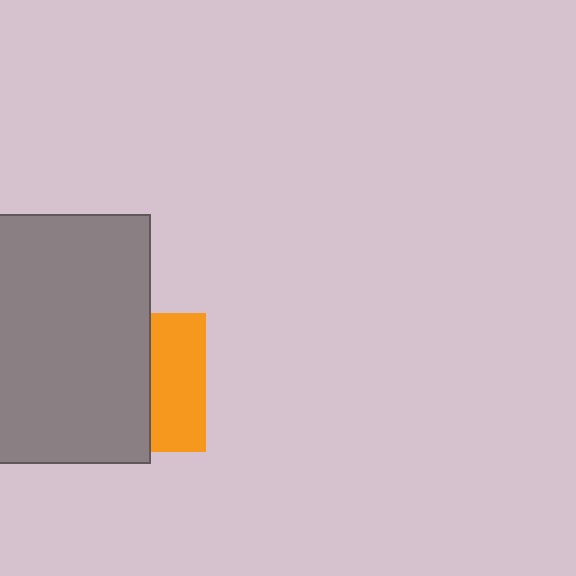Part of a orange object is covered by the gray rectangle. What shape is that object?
It is a square.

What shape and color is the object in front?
The object in front is a gray rectangle.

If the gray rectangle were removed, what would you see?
You would see the complete orange square.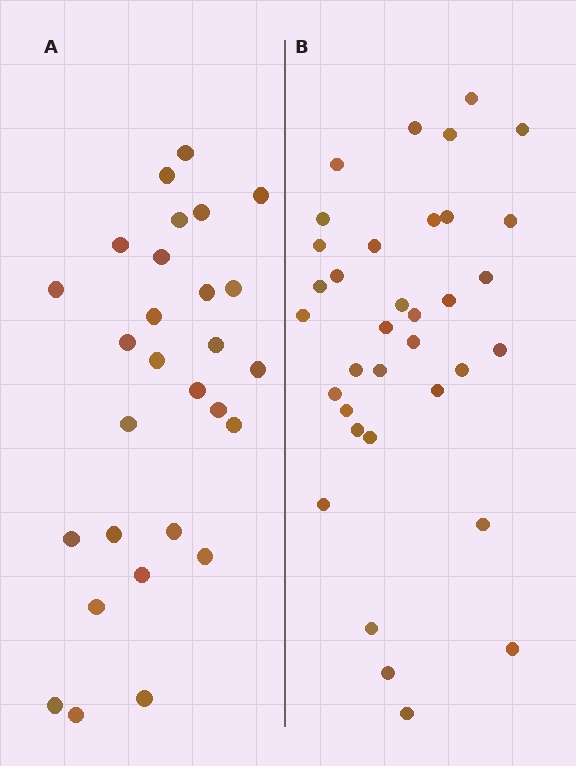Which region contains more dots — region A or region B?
Region B (the right region) has more dots.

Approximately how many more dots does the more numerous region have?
Region B has roughly 8 or so more dots than region A.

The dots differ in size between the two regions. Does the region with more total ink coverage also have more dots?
No. Region A has more total ink coverage because its dots are larger, but region B actually contains more individual dots. Total area can be misleading — the number of items is what matters here.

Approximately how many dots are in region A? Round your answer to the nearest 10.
About 30 dots. (The exact count is 28, which rounds to 30.)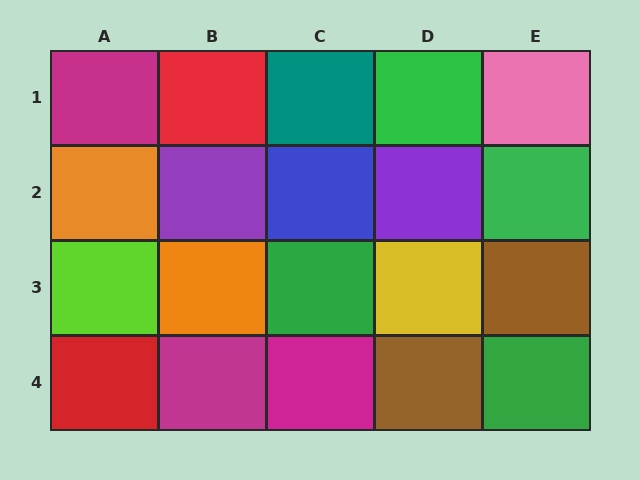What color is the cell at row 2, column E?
Green.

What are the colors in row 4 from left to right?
Red, magenta, magenta, brown, green.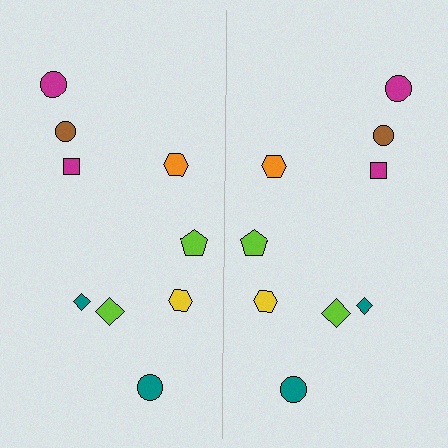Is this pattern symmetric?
Yes, this pattern has bilateral (reflection) symmetry.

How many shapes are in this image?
There are 18 shapes in this image.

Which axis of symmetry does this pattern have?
The pattern has a vertical axis of symmetry running through the center of the image.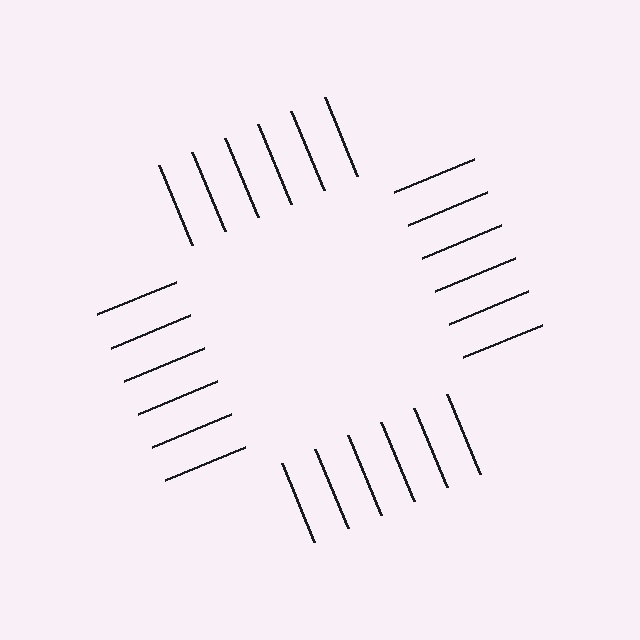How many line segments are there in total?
24 — 6 along each of the 4 edges.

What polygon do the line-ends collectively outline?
An illusory square — the line segments terminate on its edges but no continuous stroke is drawn.